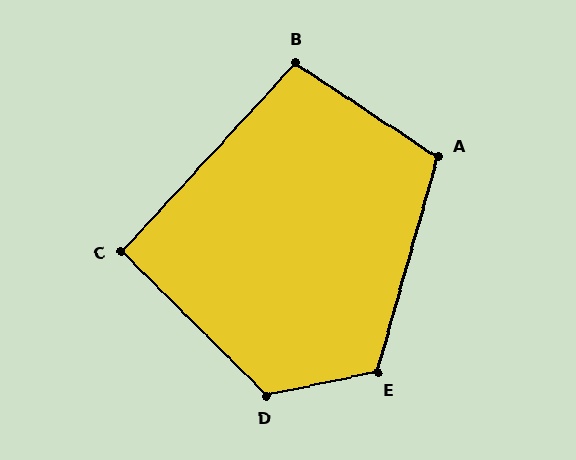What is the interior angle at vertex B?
Approximately 99 degrees (obtuse).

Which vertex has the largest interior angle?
D, at approximately 122 degrees.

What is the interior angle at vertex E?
Approximately 118 degrees (obtuse).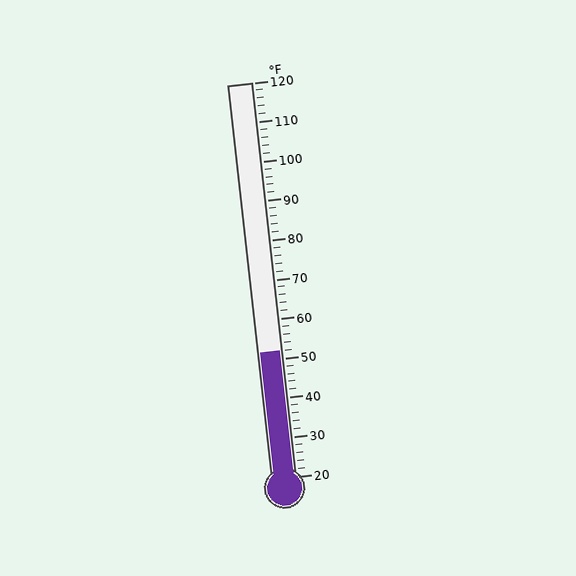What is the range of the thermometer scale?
The thermometer scale ranges from 20°F to 120°F.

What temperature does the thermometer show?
The thermometer shows approximately 52°F.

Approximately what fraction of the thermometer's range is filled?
The thermometer is filled to approximately 30% of its range.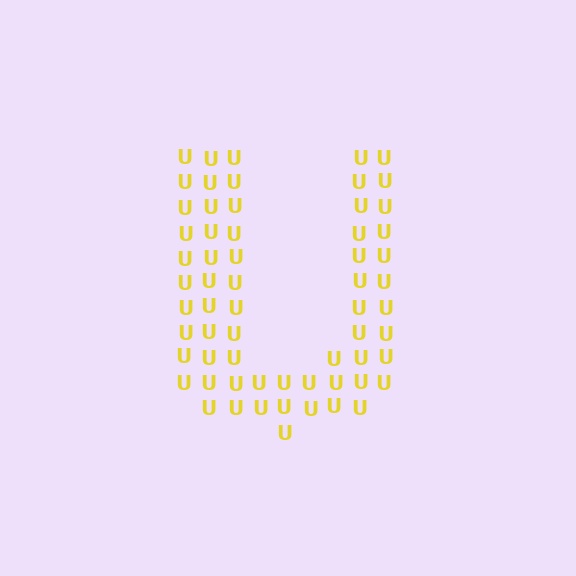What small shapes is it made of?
It is made of small letter U's.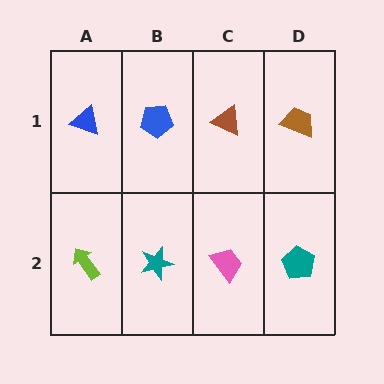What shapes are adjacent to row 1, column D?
A teal pentagon (row 2, column D), a brown triangle (row 1, column C).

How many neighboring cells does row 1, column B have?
3.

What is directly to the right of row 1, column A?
A blue pentagon.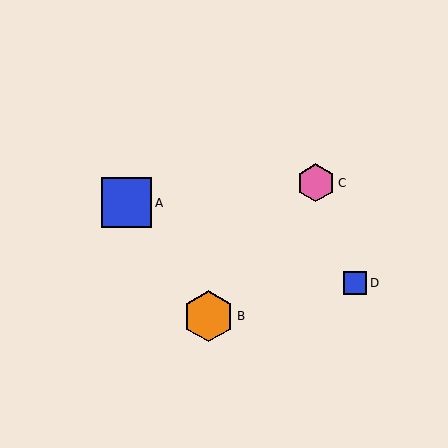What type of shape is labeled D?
Shape D is a blue square.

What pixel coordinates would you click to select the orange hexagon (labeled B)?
Click at (208, 316) to select the orange hexagon B.